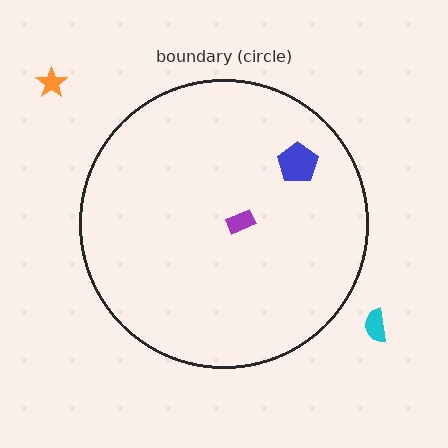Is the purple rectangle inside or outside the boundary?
Inside.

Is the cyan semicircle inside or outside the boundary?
Outside.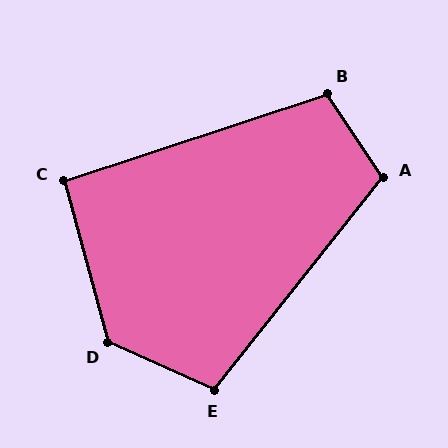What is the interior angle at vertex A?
Approximately 108 degrees (obtuse).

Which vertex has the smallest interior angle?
C, at approximately 93 degrees.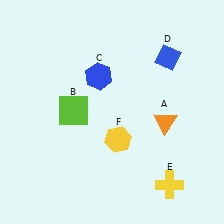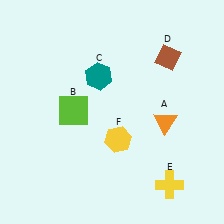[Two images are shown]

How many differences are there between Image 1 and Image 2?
There are 2 differences between the two images.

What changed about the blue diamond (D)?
In Image 1, D is blue. In Image 2, it changed to brown.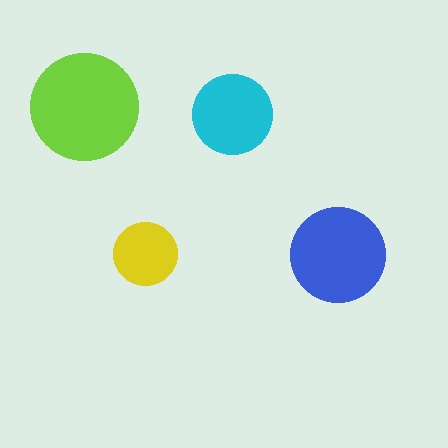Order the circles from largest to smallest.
the lime one, the blue one, the cyan one, the yellow one.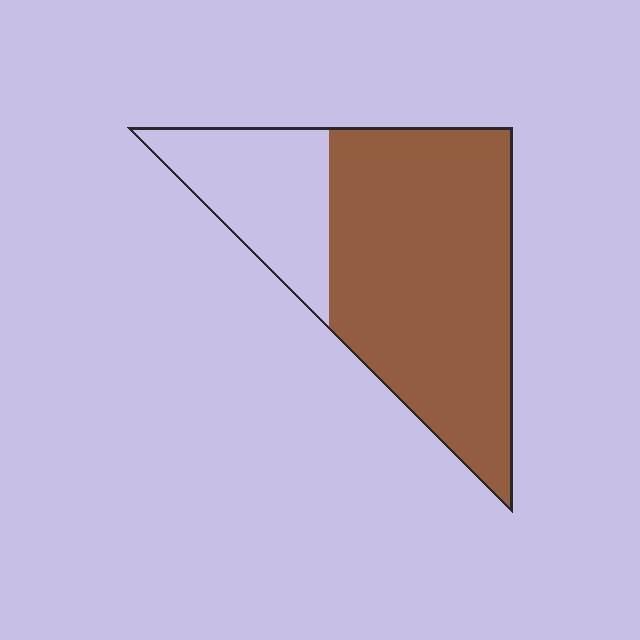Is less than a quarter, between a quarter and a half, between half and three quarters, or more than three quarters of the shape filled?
Between half and three quarters.